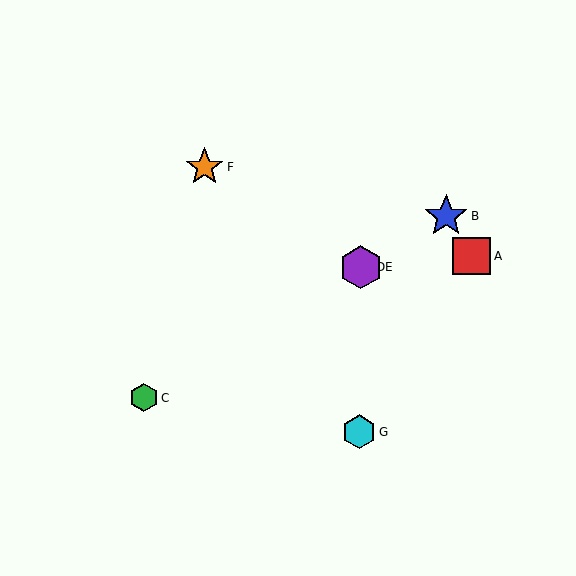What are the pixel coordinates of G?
Object G is at (359, 432).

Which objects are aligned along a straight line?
Objects B, C, D, E are aligned along a straight line.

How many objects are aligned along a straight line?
4 objects (B, C, D, E) are aligned along a straight line.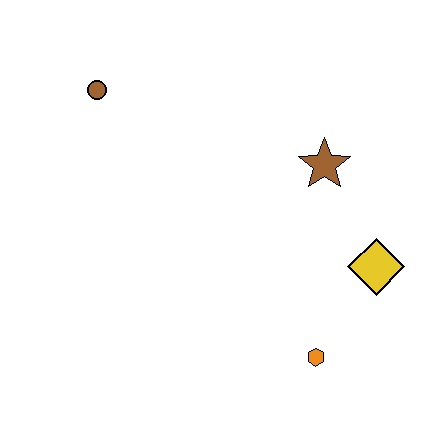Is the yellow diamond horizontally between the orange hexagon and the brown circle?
No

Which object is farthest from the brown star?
The brown circle is farthest from the brown star.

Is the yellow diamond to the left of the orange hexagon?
No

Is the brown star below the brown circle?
Yes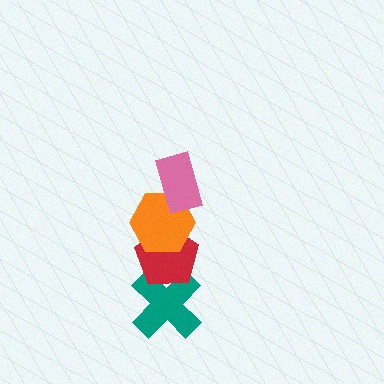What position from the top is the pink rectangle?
The pink rectangle is 1st from the top.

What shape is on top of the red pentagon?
The orange hexagon is on top of the red pentagon.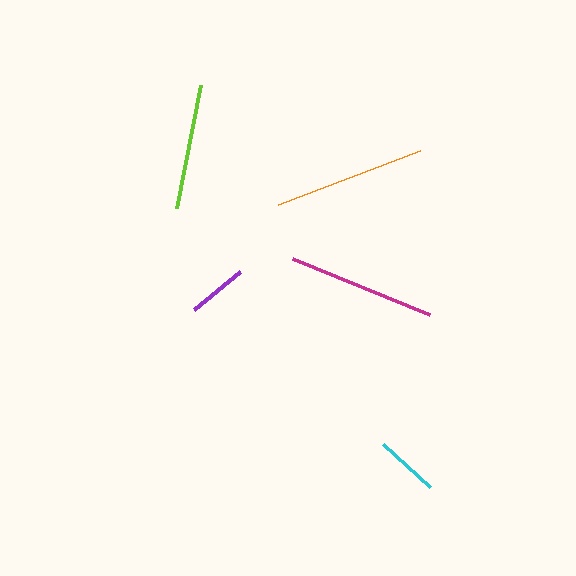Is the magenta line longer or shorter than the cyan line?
The magenta line is longer than the cyan line.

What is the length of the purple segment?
The purple segment is approximately 60 pixels long.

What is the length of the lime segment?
The lime segment is approximately 125 pixels long.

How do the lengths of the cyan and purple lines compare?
The cyan and purple lines are approximately the same length.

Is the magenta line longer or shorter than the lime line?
The magenta line is longer than the lime line.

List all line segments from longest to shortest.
From longest to shortest: orange, magenta, lime, cyan, purple.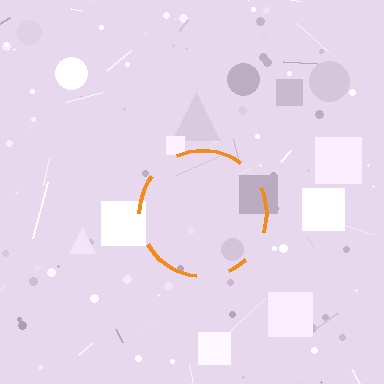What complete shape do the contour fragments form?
The contour fragments form a circle.